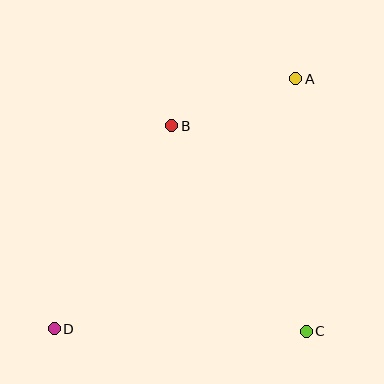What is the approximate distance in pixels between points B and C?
The distance between B and C is approximately 245 pixels.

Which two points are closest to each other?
Points A and B are closest to each other.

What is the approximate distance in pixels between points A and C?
The distance between A and C is approximately 253 pixels.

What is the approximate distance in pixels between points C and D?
The distance between C and D is approximately 252 pixels.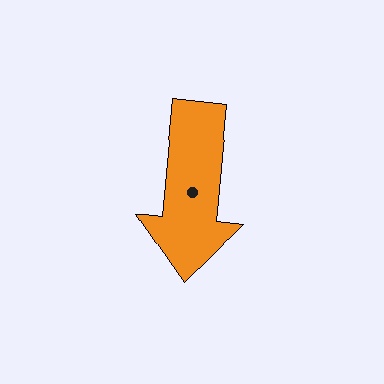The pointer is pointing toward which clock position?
Roughly 6 o'clock.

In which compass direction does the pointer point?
South.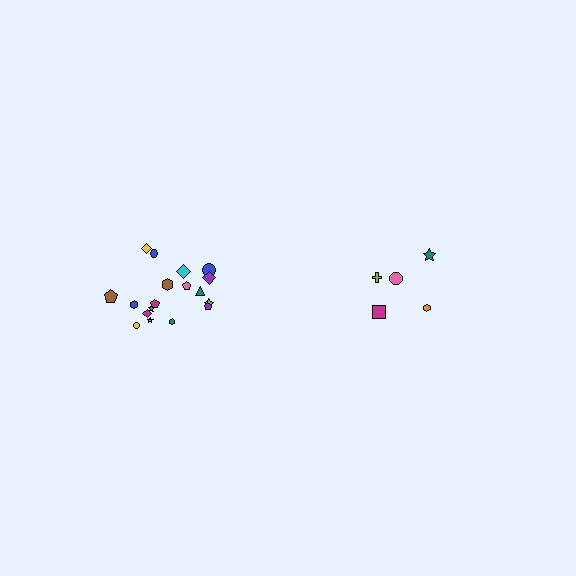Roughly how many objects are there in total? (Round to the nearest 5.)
Roughly 25 objects in total.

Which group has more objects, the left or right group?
The left group.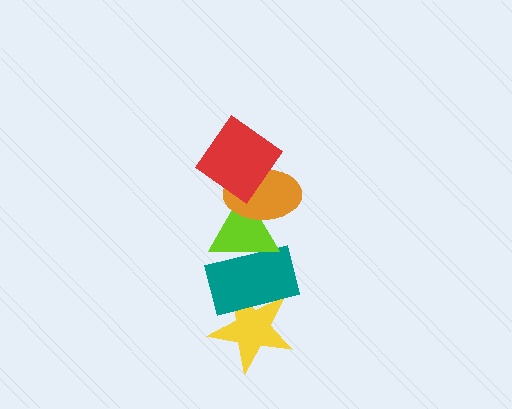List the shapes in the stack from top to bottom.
From top to bottom: the red diamond, the orange ellipse, the lime triangle, the teal rectangle, the yellow star.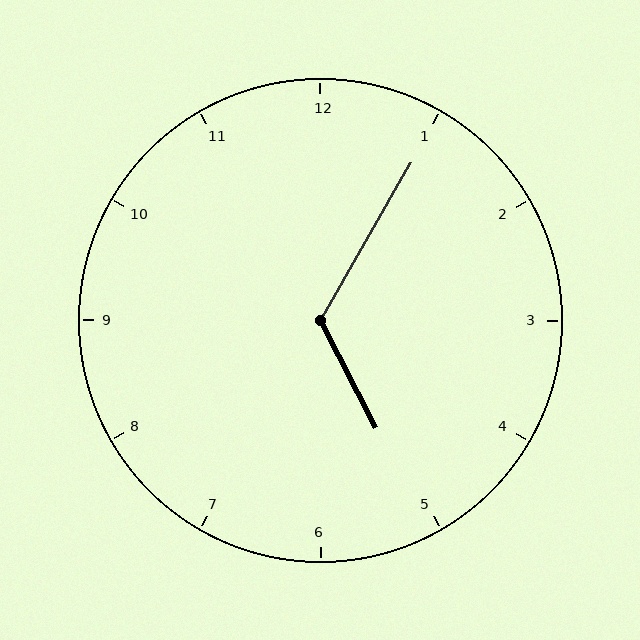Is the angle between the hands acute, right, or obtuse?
It is obtuse.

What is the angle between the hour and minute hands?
Approximately 122 degrees.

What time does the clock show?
5:05.